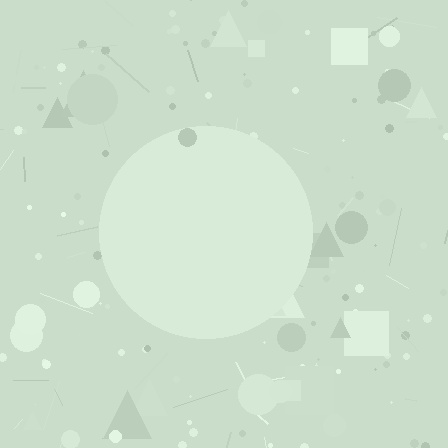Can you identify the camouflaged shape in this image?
The camouflaged shape is a circle.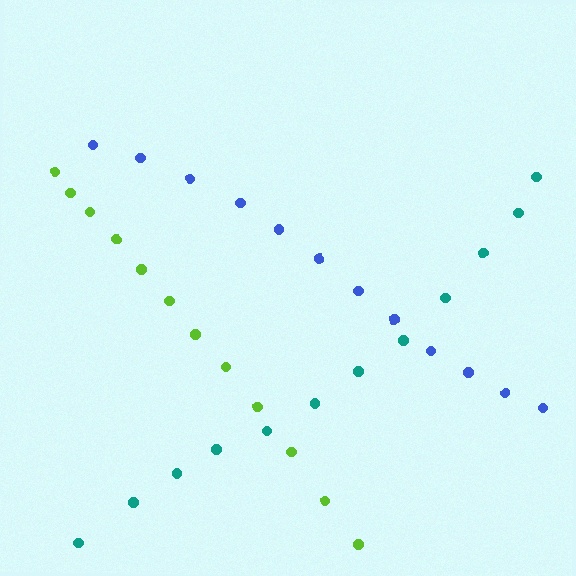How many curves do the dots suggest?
There are 3 distinct paths.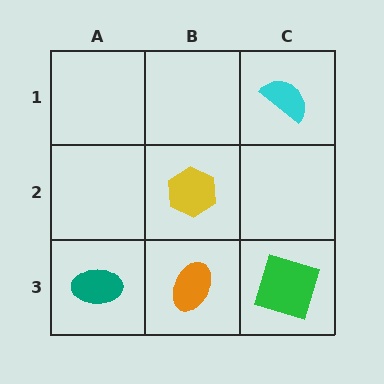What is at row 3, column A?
A teal ellipse.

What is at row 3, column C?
A green square.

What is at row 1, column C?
A cyan semicircle.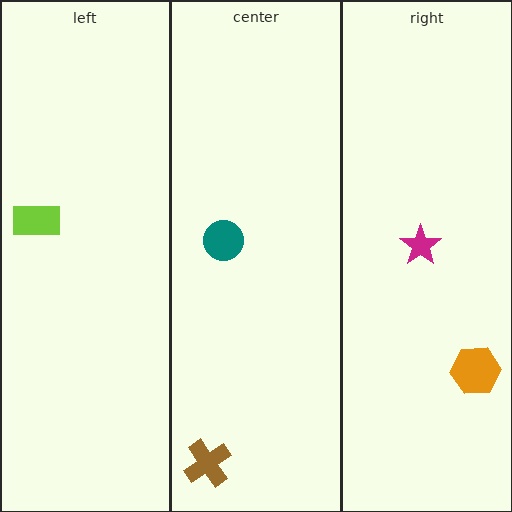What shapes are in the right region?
The orange hexagon, the magenta star.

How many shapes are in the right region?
2.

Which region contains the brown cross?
The center region.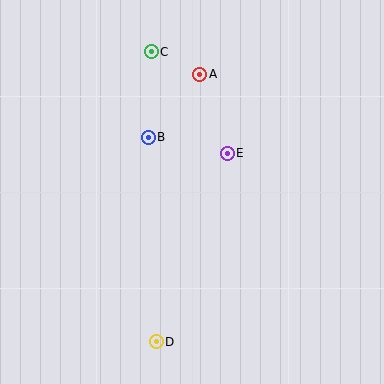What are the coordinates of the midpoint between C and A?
The midpoint between C and A is at (176, 63).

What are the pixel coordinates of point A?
Point A is at (200, 74).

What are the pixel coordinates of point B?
Point B is at (148, 137).